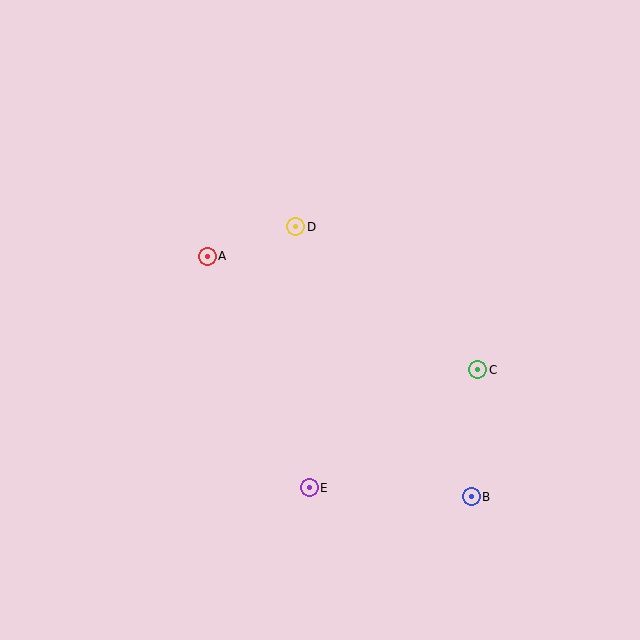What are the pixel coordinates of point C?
Point C is at (478, 370).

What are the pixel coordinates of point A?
Point A is at (207, 256).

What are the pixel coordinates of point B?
Point B is at (471, 497).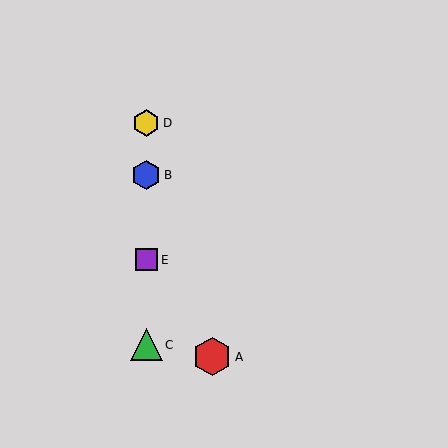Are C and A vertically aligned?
No, C is at x≈146 and A is at x≈212.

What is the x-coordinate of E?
Object E is at x≈146.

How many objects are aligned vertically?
4 objects (B, C, D, E) are aligned vertically.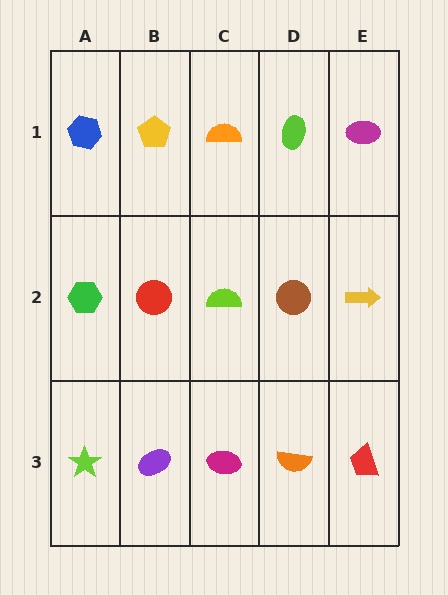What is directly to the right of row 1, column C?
A lime ellipse.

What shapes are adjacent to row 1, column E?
A yellow arrow (row 2, column E), a lime ellipse (row 1, column D).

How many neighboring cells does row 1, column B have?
3.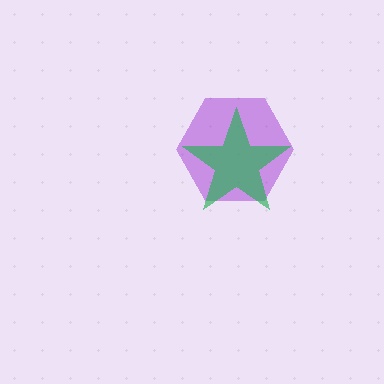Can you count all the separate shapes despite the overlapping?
Yes, there are 2 separate shapes.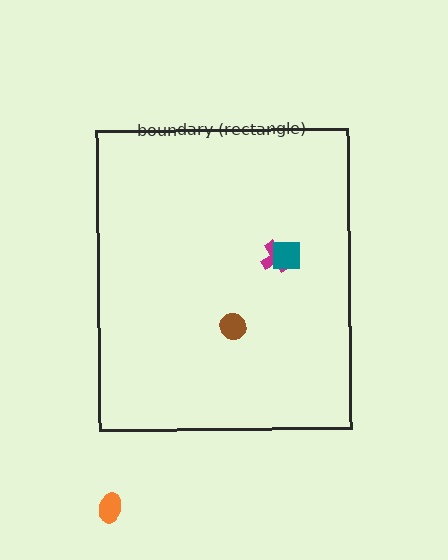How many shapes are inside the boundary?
3 inside, 1 outside.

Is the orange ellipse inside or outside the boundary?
Outside.